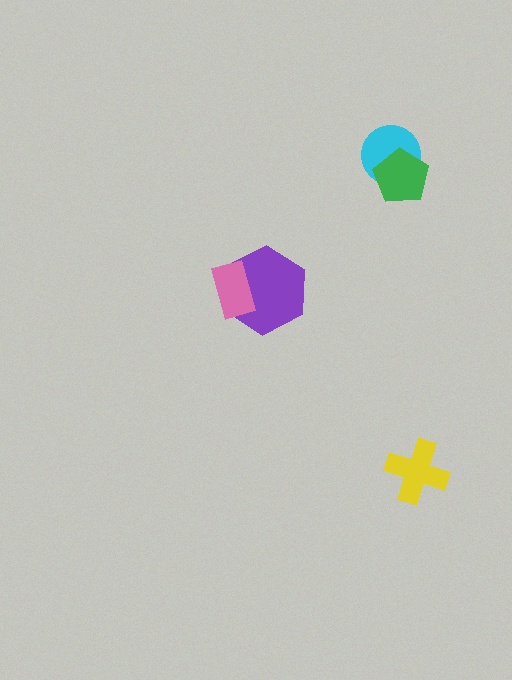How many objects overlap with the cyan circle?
1 object overlaps with the cyan circle.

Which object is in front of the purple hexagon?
The pink rectangle is in front of the purple hexagon.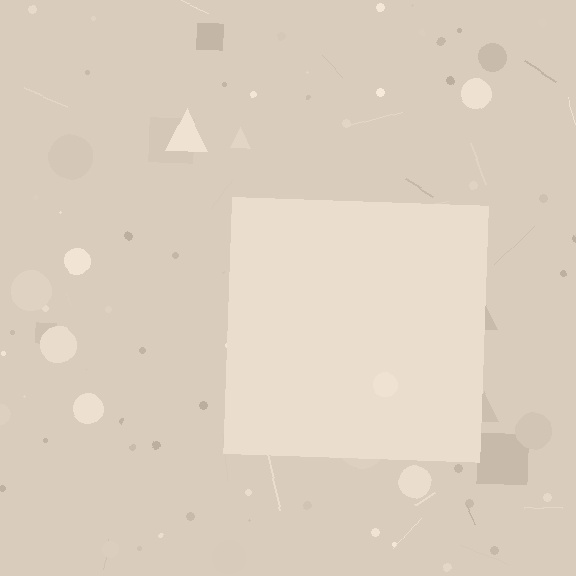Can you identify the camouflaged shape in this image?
The camouflaged shape is a square.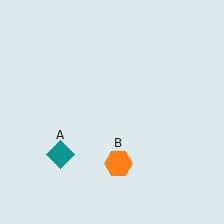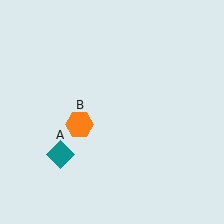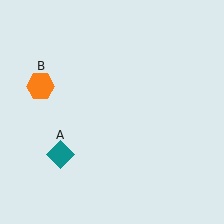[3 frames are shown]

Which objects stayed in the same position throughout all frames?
Teal diamond (object A) remained stationary.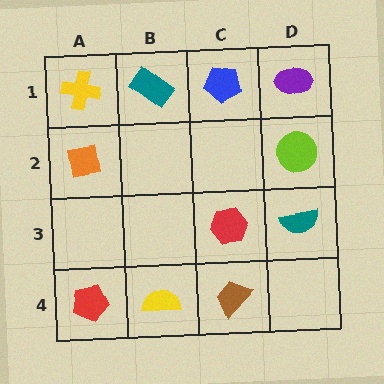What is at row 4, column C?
A brown trapezoid.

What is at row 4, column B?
A yellow semicircle.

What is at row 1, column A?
A yellow cross.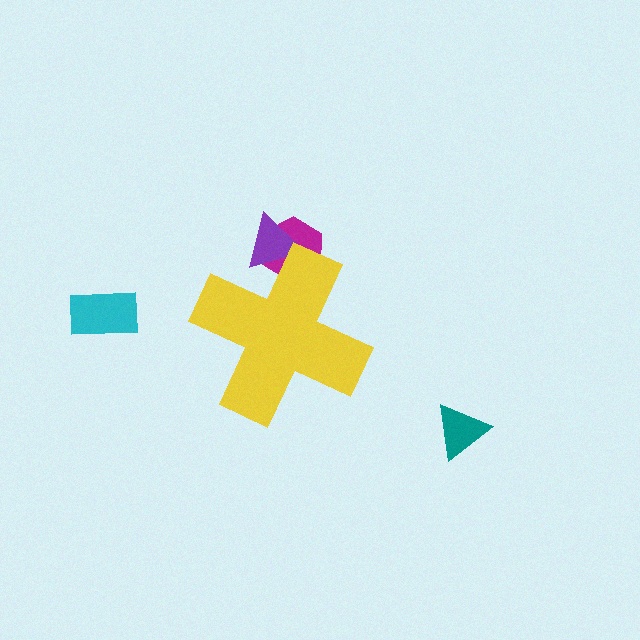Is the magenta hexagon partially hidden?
Yes, the magenta hexagon is partially hidden behind the yellow cross.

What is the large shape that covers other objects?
A yellow cross.